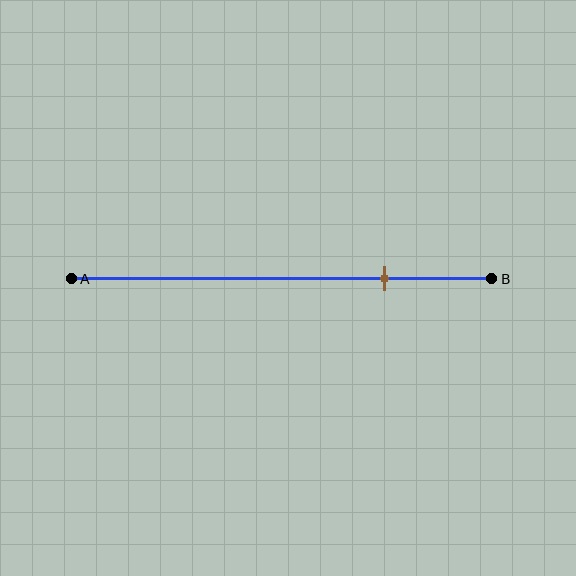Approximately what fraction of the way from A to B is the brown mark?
The brown mark is approximately 75% of the way from A to B.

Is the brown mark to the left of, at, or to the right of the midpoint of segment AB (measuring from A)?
The brown mark is to the right of the midpoint of segment AB.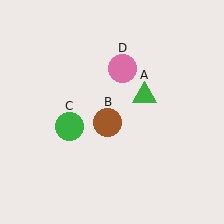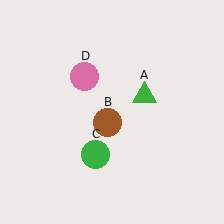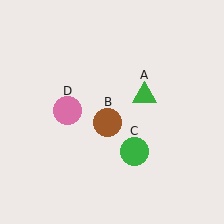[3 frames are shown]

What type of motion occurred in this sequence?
The green circle (object C), pink circle (object D) rotated counterclockwise around the center of the scene.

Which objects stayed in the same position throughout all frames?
Green triangle (object A) and brown circle (object B) remained stationary.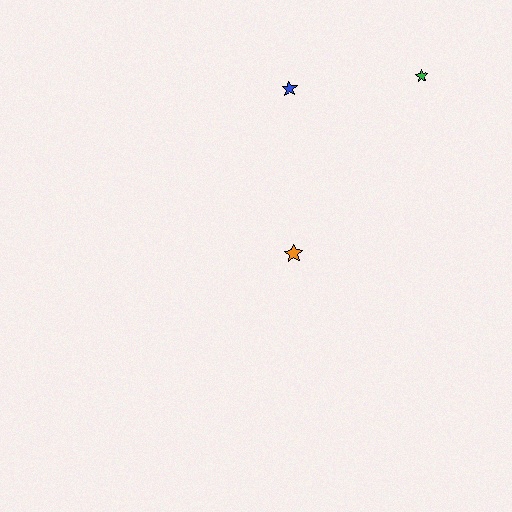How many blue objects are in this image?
There is 1 blue object.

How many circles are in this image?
There are no circles.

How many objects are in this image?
There are 3 objects.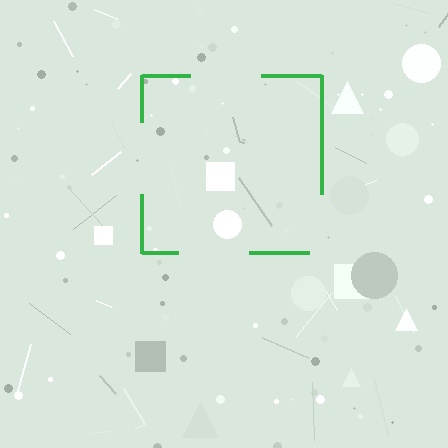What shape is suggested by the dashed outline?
The dashed outline suggests a square.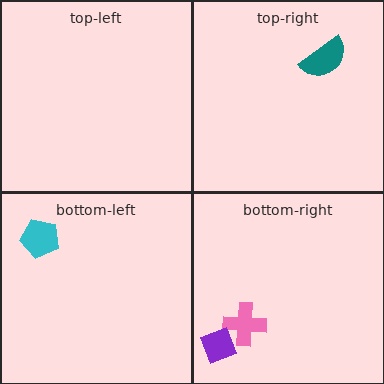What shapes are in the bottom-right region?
The pink cross, the purple diamond.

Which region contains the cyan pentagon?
The bottom-left region.